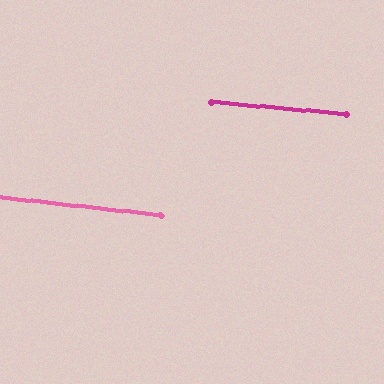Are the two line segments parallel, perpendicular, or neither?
Parallel — their directions differ by only 1.4°.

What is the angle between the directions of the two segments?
Approximately 1 degree.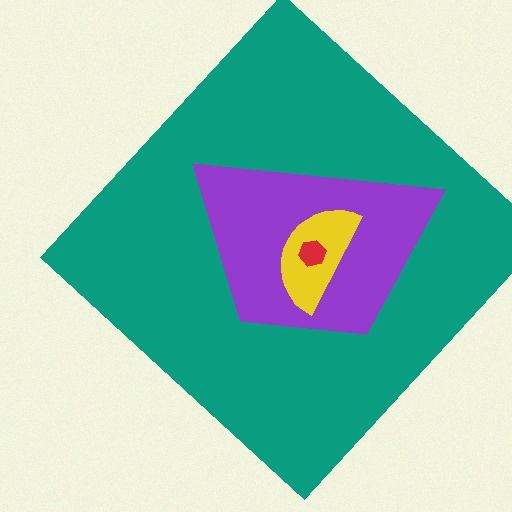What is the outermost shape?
The teal diamond.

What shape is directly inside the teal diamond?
The purple trapezoid.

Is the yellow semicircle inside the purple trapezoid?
Yes.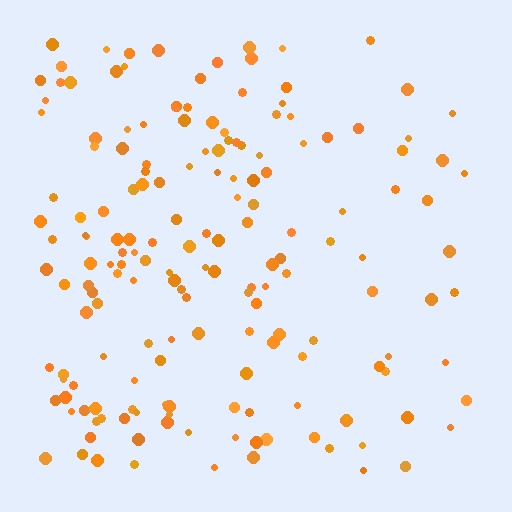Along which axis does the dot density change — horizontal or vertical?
Horizontal.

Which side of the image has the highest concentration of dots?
The left.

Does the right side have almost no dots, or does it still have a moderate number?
Still a moderate number, just noticeably fewer than the left.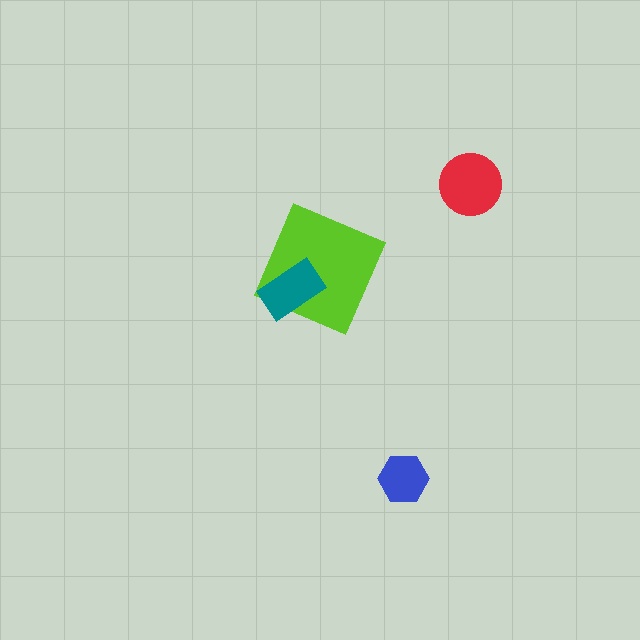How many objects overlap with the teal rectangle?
1 object overlaps with the teal rectangle.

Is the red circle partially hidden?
No, no other shape covers it.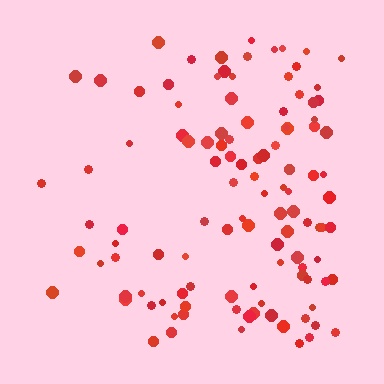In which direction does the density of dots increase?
From left to right, with the right side densest.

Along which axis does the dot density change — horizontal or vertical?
Horizontal.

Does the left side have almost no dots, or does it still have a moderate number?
Still a moderate number, just noticeably fewer than the right.